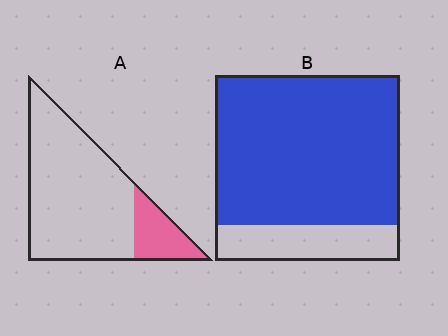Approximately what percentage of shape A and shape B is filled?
A is approximately 20% and B is approximately 80%.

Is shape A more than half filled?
No.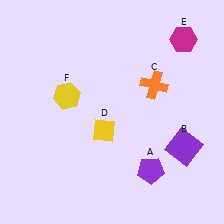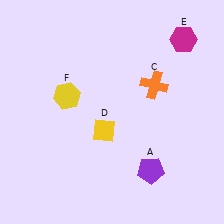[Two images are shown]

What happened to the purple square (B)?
The purple square (B) was removed in Image 2. It was in the bottom-right area of Image 1.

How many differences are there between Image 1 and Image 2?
There is 1 difference between the two images.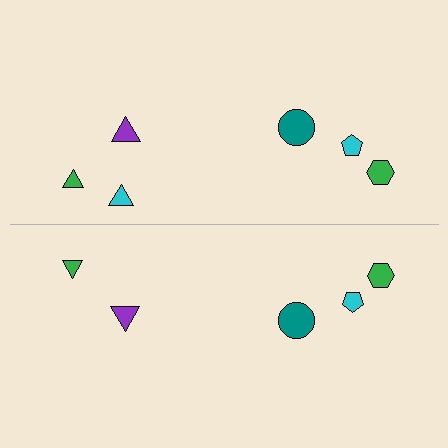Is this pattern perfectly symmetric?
No, the pattern is not perfectly symmetric. A cyan triangle is missing from the bottom side.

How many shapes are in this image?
There are 11 shapes in this image.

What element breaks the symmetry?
A cyan triangle is missing from the bottom side.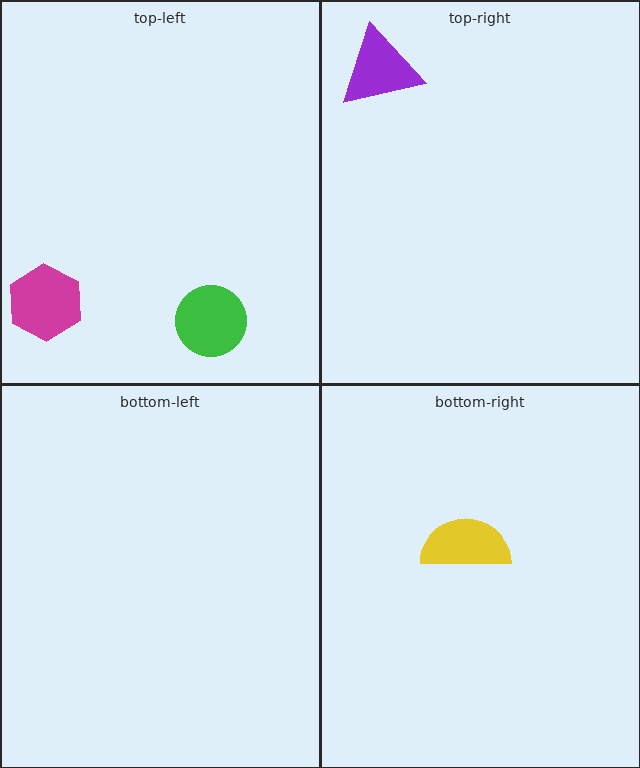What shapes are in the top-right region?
The purple triangle.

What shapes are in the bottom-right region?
The yellow semicircle.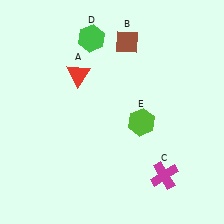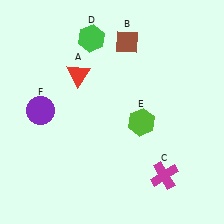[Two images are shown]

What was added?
A purple circle (F) was added in Image 2.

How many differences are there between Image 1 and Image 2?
There is 1 difference between the two images.